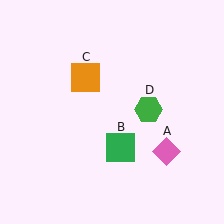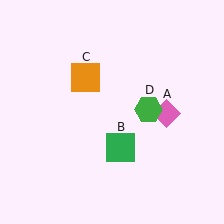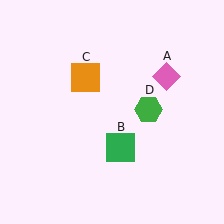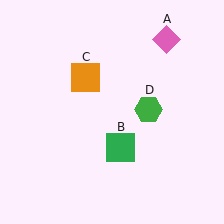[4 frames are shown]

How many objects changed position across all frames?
1 object changed position: pink diamond (object A).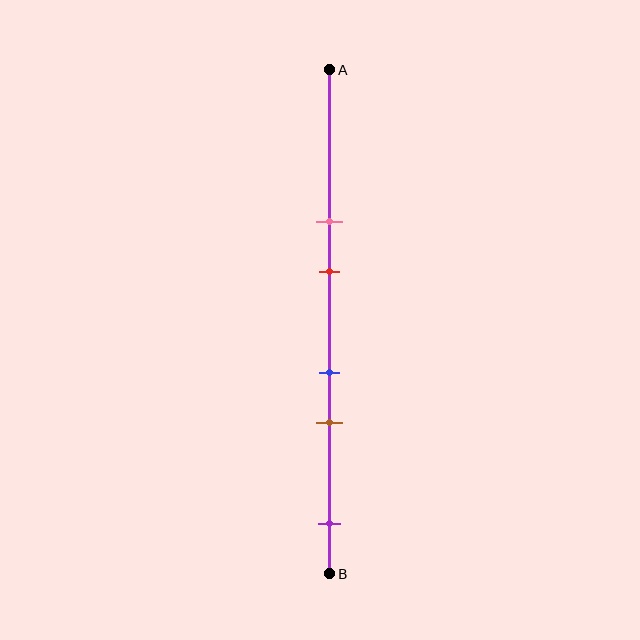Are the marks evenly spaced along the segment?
No, the marks are not evenly spaced.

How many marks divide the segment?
There are 5 marks dividing the segment.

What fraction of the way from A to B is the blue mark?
The blue mark is approximately 60% (0.6) of the way from A to B.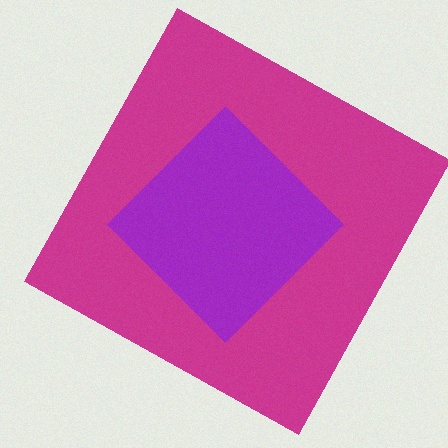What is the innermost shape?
The purple diamond.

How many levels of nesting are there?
2.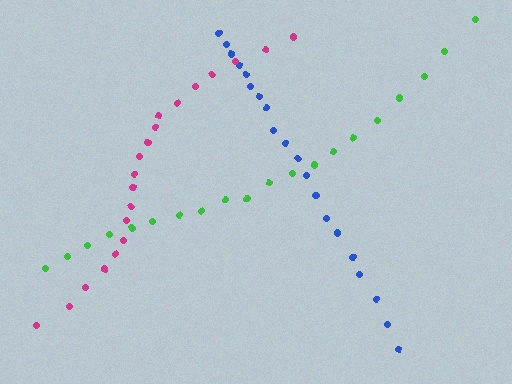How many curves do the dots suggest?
There are 3 distinct paths.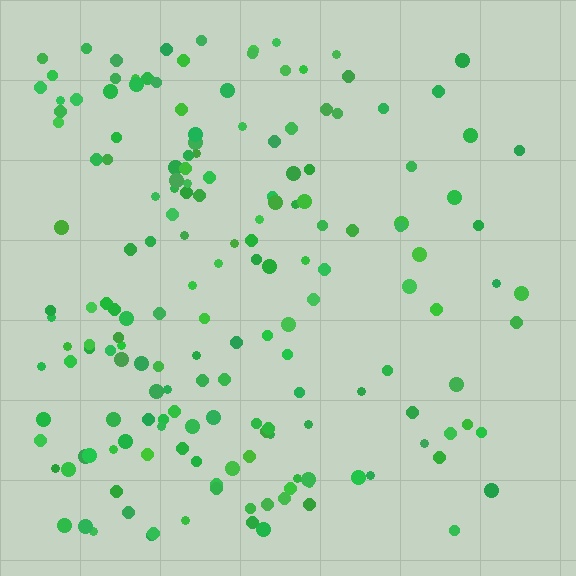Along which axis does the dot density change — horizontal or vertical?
Horizontal.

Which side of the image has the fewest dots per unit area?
The right.